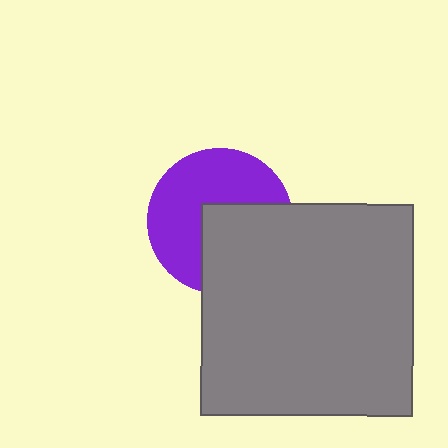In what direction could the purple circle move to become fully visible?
The purple circle could move toward the upper-left. That would shift it out from behind the gray square entirely.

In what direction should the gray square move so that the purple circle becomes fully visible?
The gray square should move toward the lower-right. That is the shortest direction to clear the overlap and leave the purple circle fully visible.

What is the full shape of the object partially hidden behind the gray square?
The partially hidden object is a purple circle.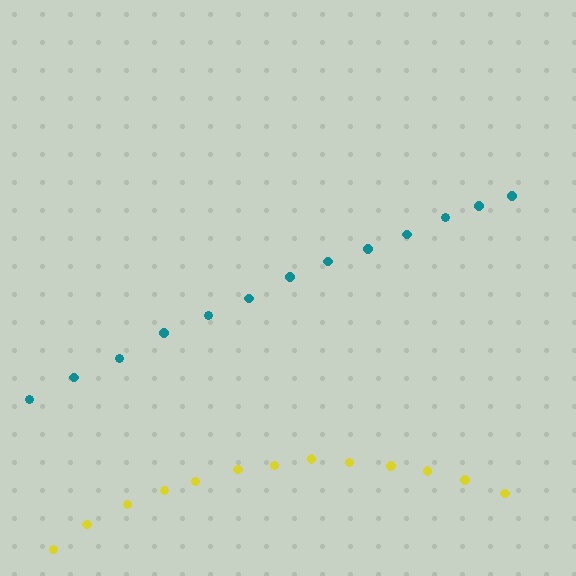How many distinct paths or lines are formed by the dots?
There are 2 distinct paths.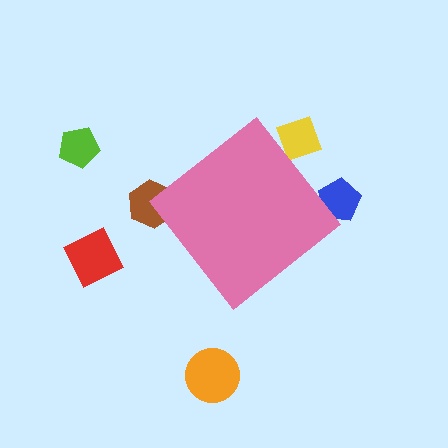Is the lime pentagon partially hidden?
No, the lime pentagon is fully visible.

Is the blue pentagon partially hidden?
Yes, the blue pentagon is partially hidden behind the pink diamond.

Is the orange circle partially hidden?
No, the orange circle is fully visible.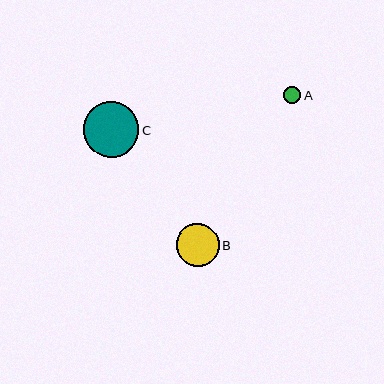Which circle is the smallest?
Circle A is the smallest with a size of approximately 17 pixels.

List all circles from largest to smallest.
From largest to smallest: C, B, A.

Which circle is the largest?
Circle C is the largest with a size of approximately 56 pixels.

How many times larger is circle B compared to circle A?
Circle B is approximately 2.5 times the size of circle A.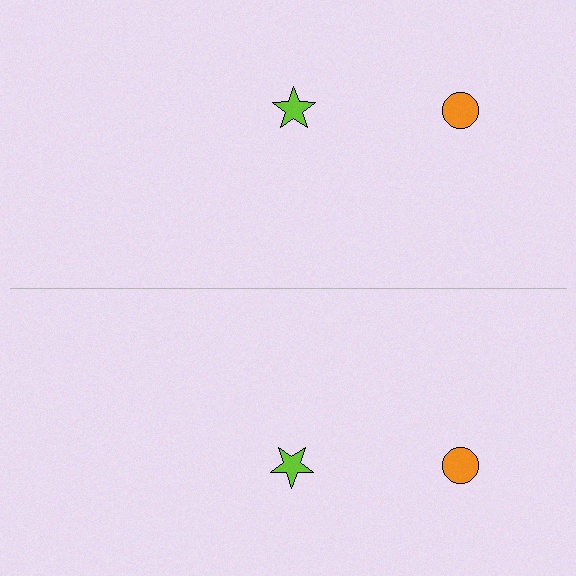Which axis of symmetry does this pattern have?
The pattern has a horizontal axis of symmetry running through the center of the image.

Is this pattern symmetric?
Yes, this pattern has bilateral (reflection) symmetry.